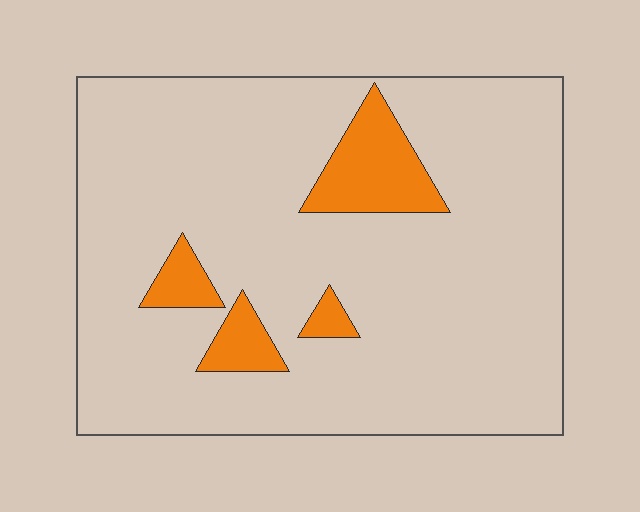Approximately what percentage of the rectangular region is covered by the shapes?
Approximately 10%.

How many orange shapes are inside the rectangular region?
4.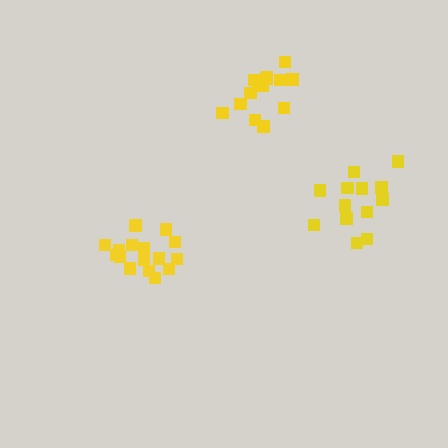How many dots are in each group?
Group 1: 16 dots, Group 2: 13 dots, Group 3: 14 dots (43 total).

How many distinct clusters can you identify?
There are 3 distinct clusters.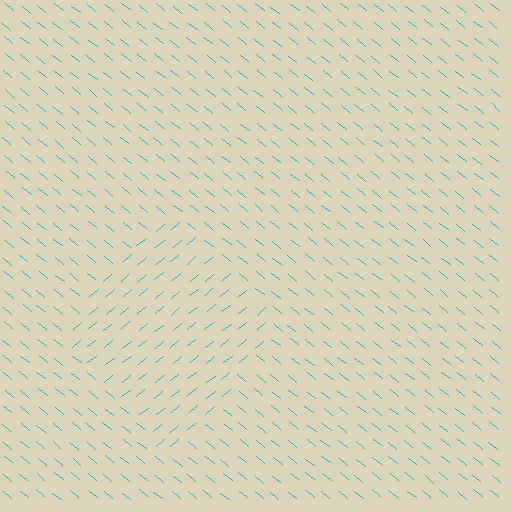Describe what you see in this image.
The image is filled with small cyan line segments. A diamond region in the image has lines oriented differently from the surrounding lines, creating a visible texture boundary.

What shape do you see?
I see a diamond.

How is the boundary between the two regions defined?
The boundary is defined purely by a change in line orientation (approximately 79 degrees difference). All lines are the same color and thickness.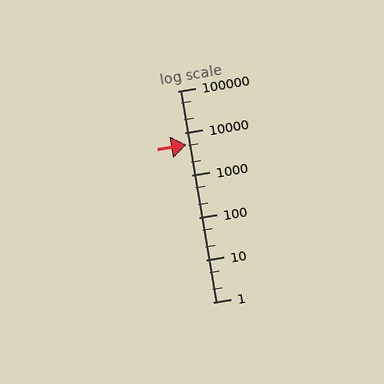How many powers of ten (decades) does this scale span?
The scale spans 5 decades, from 1 to 100000.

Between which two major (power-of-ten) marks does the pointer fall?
The pointer is between 1000 and 10000.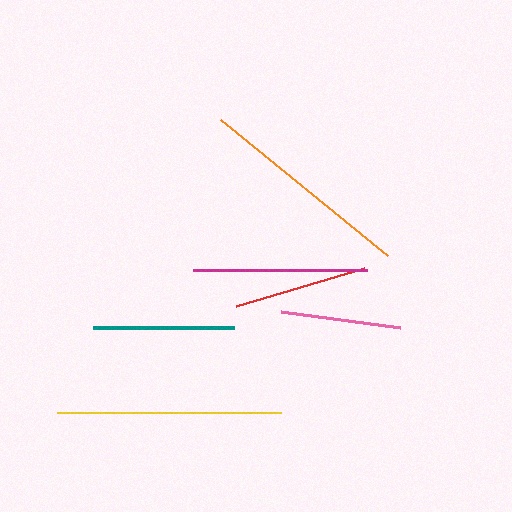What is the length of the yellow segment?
The yellow segment is approximately 224 pixels long.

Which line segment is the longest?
The yellow line is the longest at approximately 224 pixels.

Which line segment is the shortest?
The pink line is the shortest at approximately 120 pixels.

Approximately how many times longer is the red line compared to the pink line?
The red line is approximately 1.1 times the length of the pink line.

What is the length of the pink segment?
The pink segment is approximately 120 pixels long.